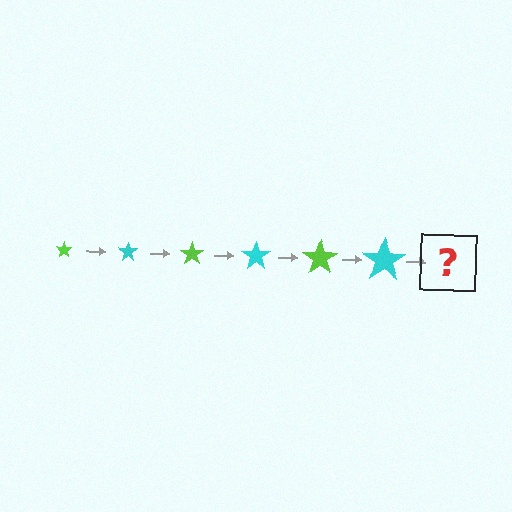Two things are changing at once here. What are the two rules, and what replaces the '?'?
The two rules are that the star grows larger each step and the color cycles through lime and cyan. The '?' should be a lime star, larger than the previous one.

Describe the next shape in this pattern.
It should be a lime star, larger than the previous one.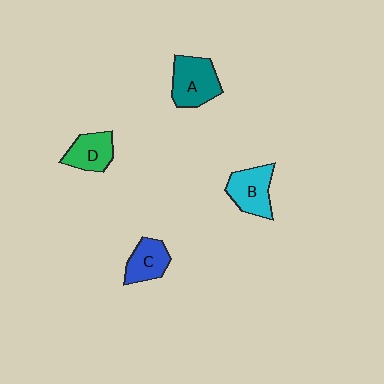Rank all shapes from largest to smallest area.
From largest to smallest: A (teal), B (cyan), D (green), C (blue).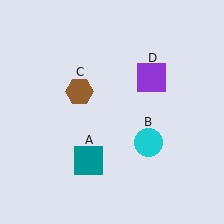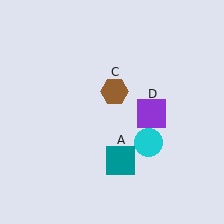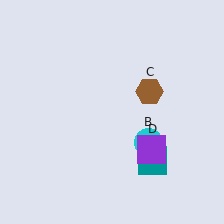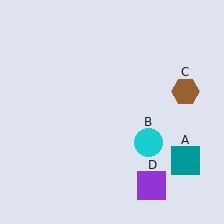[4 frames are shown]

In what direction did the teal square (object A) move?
The teal square (object A) moved right.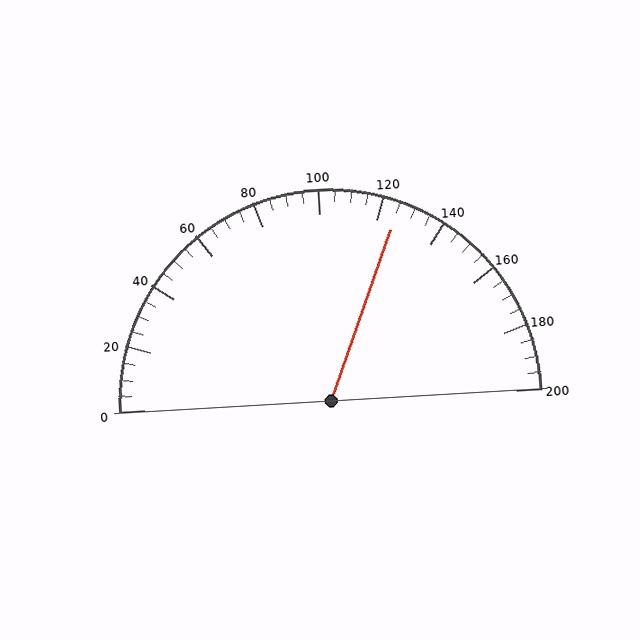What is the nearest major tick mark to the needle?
The nearest major tick mark is 120.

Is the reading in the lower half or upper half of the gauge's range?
The reading is in the upper half of the range (0 to 200).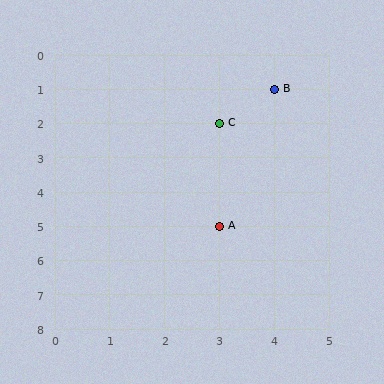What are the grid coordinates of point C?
Point C is at grid coordinates (3, 2).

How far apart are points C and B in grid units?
Points C and B are 1 column and 1 row apart (about 1.4 grid units diagonally).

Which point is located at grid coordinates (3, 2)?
Point C is at (3, 2).